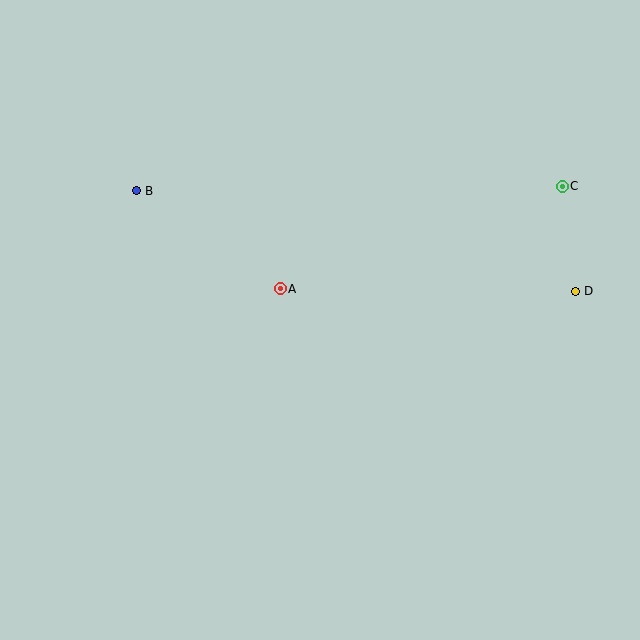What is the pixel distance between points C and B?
The distance between C and B is 426 pixels.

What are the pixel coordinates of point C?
Point C is at (562, 186).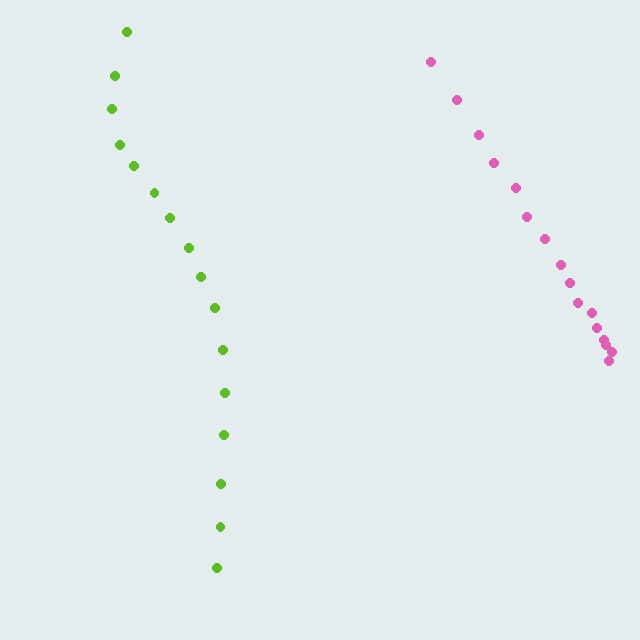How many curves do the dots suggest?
There are 2 distinct paths.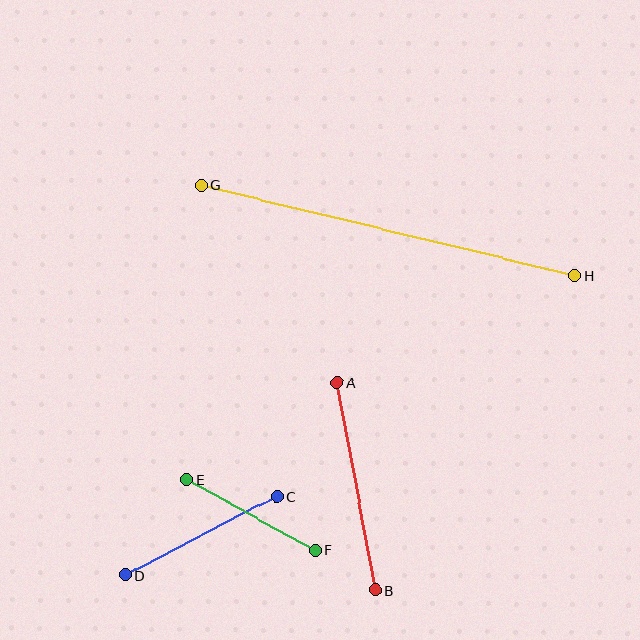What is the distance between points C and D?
The distance is approximately 171 pixels.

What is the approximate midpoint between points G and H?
The midpoint is at approximately (388, 231) pixels.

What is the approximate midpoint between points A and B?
The midpoint is at approximately (356, 487) pixels.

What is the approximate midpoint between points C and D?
The midpoint is at approximately (201, 536) pixels.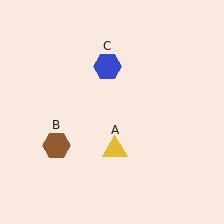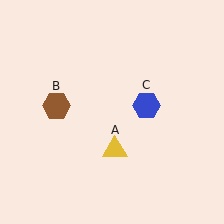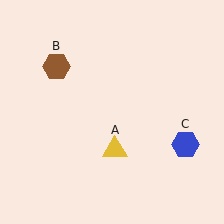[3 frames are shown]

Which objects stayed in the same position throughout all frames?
Yellow triangle (object A) remained stationary.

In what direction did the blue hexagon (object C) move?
The blue hexagon (object C) moved down and to the right.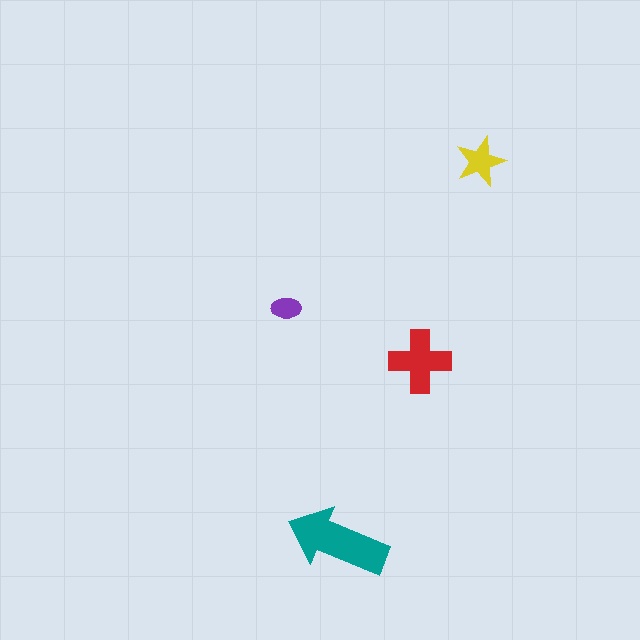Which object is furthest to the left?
The purple ellipse is leftmost.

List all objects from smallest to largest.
The purple ellipse, the yellow star, the red cross, the teal arrow.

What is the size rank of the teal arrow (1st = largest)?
1st.